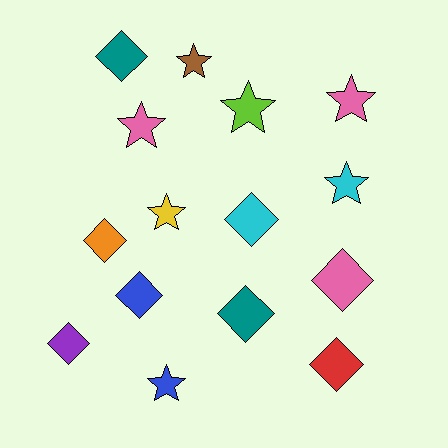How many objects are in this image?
There are 15 objects.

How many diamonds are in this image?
There are 8 diamonds.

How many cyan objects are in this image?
There are 2 cyan objects.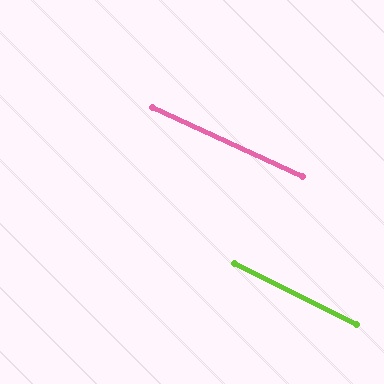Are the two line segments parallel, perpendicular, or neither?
Parallel — their directions differ by only 1.9°.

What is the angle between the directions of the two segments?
Approximately 2 degrees.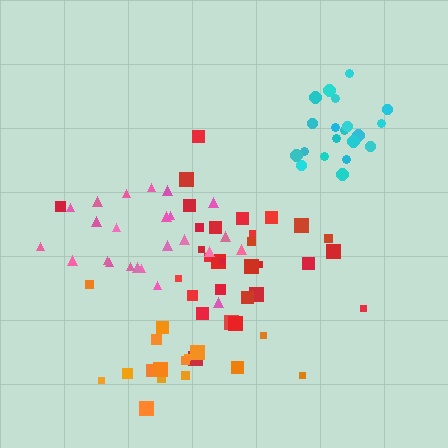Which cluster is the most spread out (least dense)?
Orange.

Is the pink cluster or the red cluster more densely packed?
Pink.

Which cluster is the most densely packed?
Cyan.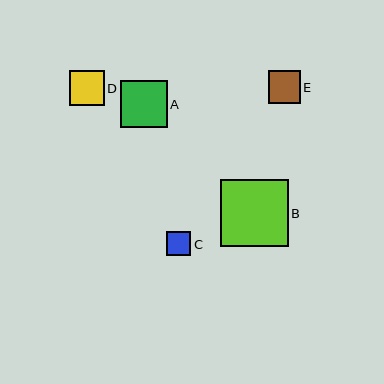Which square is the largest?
Square B is the largest with a size of approximately 67 pixels.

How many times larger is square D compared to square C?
Square D is approximately 1.4 times the size of square C.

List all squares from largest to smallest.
From largest to smallest: B, A, D, E, C.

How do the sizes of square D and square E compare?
Square D and square E are approximately the same size.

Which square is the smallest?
Square C is the smallest with a size of approximately 25 pixels.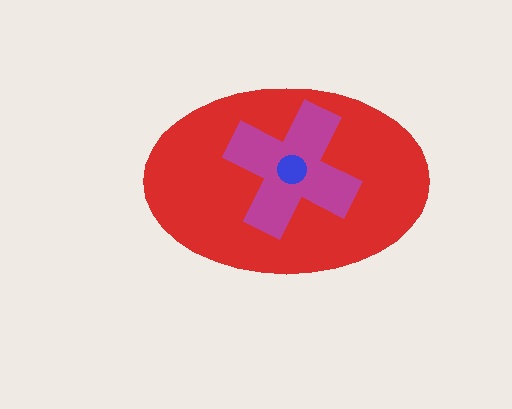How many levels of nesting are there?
3.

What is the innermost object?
The blue circle.